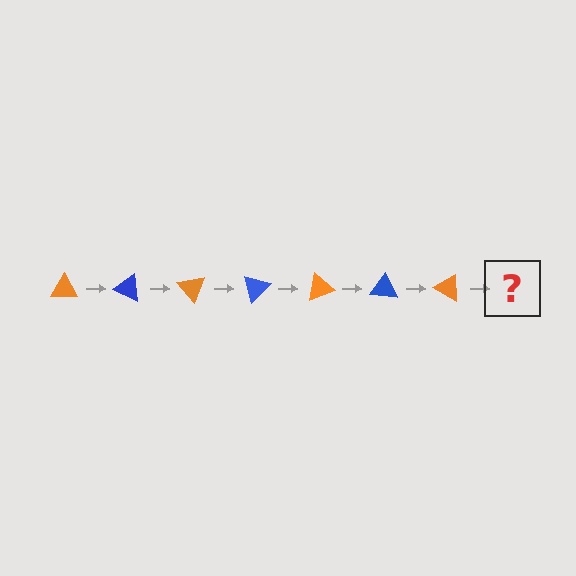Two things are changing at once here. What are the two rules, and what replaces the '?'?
The two rules are that it rotates 25 degrees each step and the color cycles through orange and blue. The '?' should be a blue triangle, rotated 175 degrees from the start.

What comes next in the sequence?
The next element should be a blue triangle, rotated 175 degrees from the start.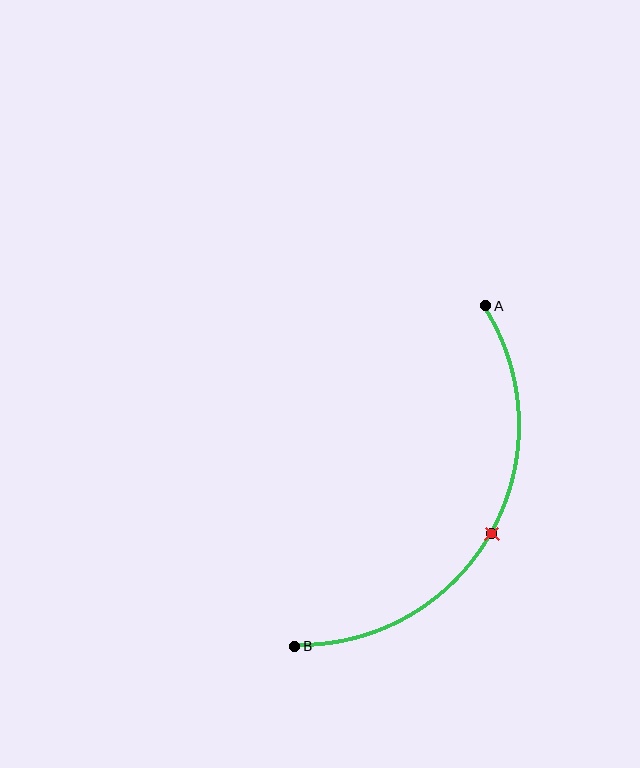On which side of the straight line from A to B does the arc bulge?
The arc bulges to the right of the straight line connecting A and B.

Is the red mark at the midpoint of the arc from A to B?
Yes. The red mark lies on the arc at equal arc-length from both A and B — it is the arc midpoint.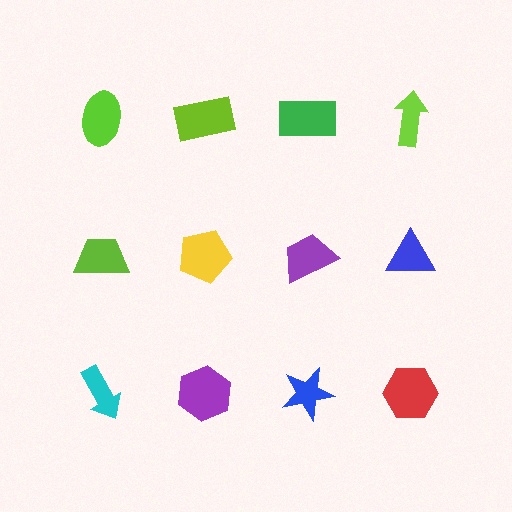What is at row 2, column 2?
A yellow pentagon.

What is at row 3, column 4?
A red hexagon.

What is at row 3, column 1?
A cyan arrow.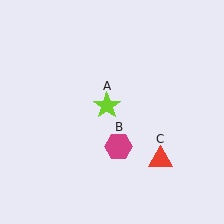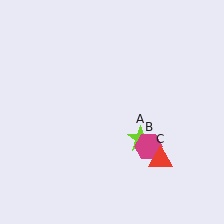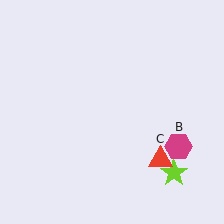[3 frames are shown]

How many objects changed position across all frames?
2 objects changed position: lime star (object A), magenta hexagon (object B).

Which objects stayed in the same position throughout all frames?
Red triangle (object C) remained stationary.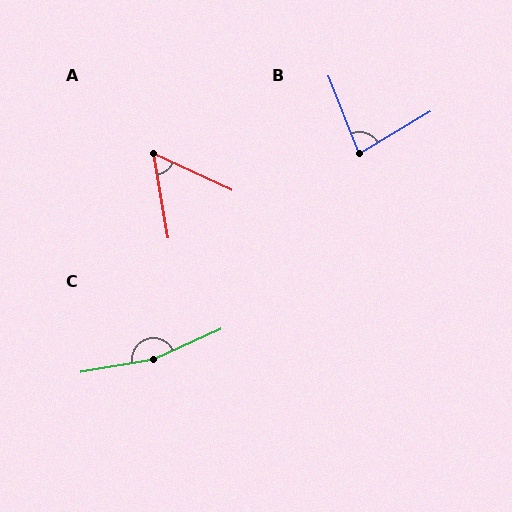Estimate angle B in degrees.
Approximately 81 degrees.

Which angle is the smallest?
A, at approximately 55 degrees.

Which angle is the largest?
C, at approximately 166 degrees.